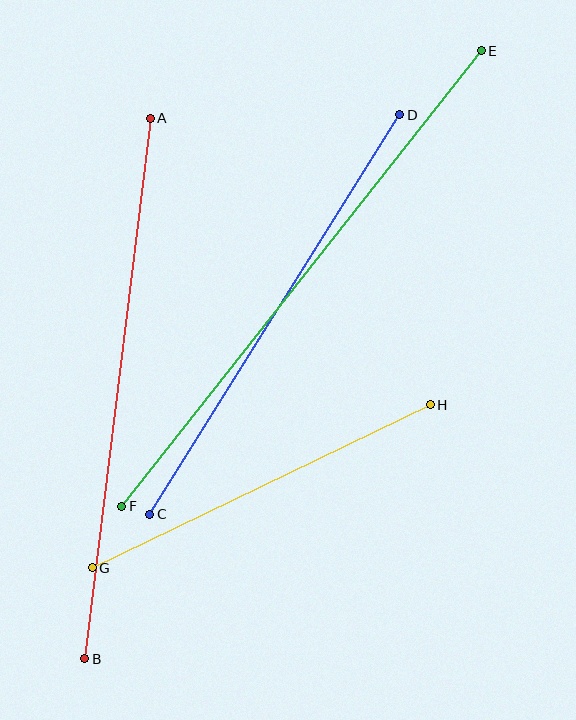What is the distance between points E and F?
The distance is approximately 580 pixels.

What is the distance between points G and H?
The distance is approximately 375 pixels.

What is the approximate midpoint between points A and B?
The midpoint is at approximately (118, 389) pixels.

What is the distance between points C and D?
The distance is approximately 471 pixels.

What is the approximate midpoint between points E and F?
The midpoint is at approximately (301, 279) pixels.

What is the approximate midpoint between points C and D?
The midpoint is at approximately (275, 314) pixels.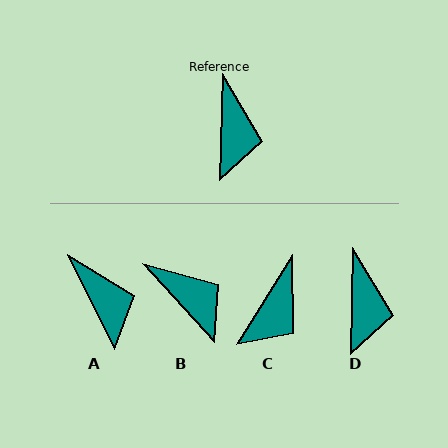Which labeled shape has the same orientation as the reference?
D.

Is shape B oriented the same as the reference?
No, it is off by about 44 degrees.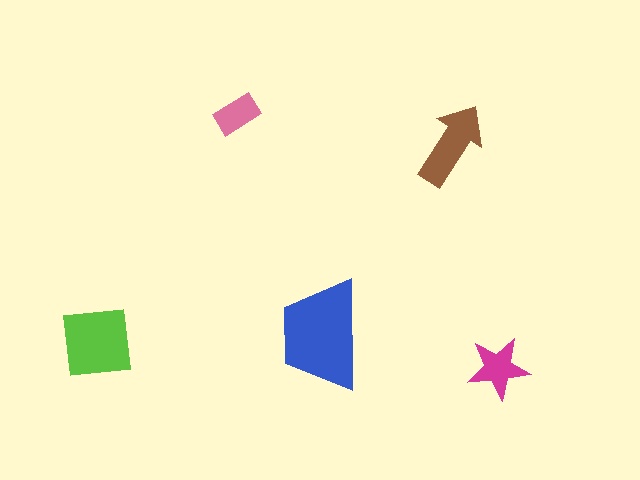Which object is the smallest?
The pink rectangle.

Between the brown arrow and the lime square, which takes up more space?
The lime square.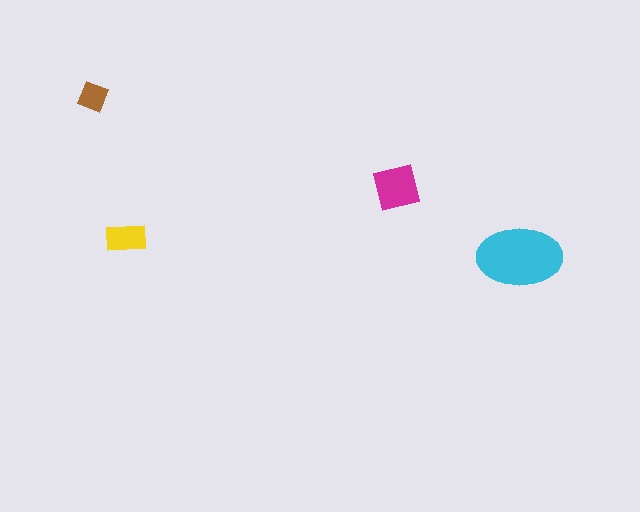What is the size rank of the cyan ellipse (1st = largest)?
1st.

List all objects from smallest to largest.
The brown diamond, the yellow rectangle, the magenta square, the cyan ellipse.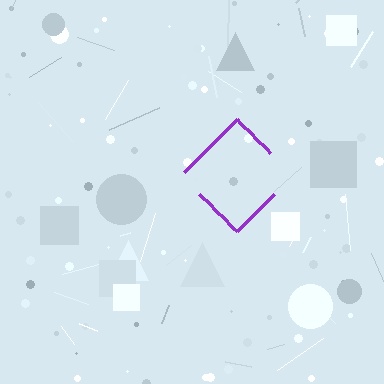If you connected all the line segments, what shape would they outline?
They would outline a diamond.